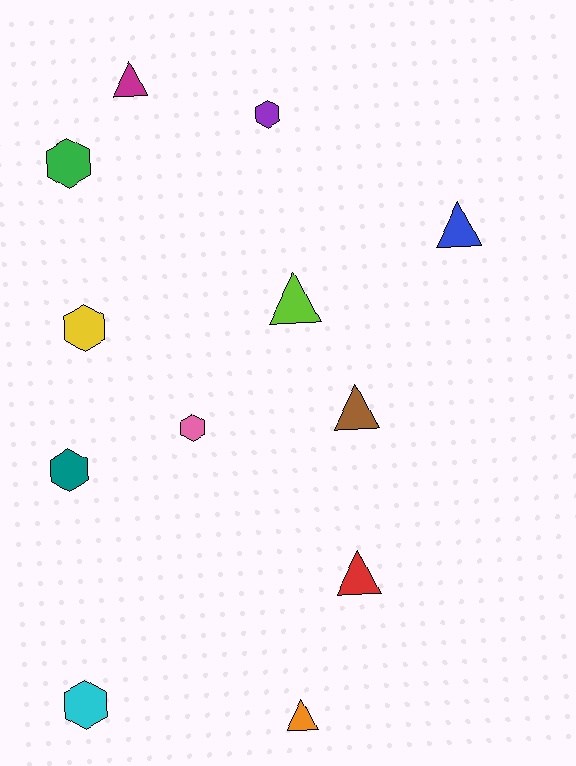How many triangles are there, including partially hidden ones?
There are 6 triangles.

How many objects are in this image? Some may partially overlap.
There are 12 objects.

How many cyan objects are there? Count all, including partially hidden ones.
There is 1 cyan object.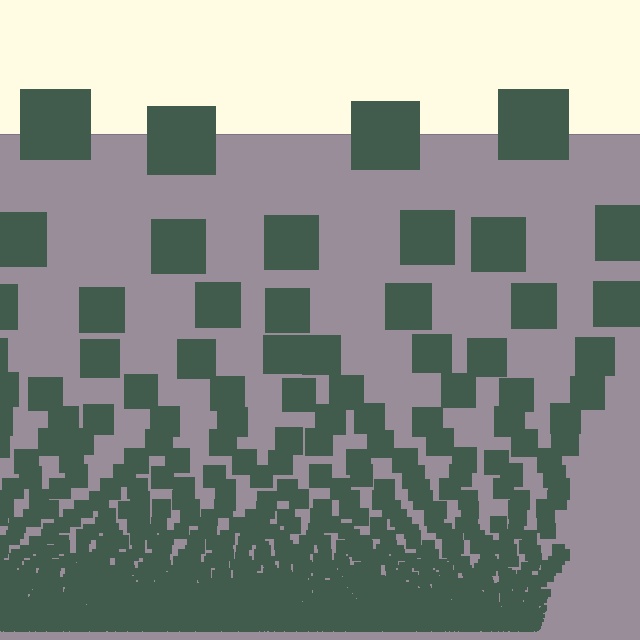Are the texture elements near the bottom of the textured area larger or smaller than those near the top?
Smaller. The gradient is inverted — elements near the bottom are smaller and denser.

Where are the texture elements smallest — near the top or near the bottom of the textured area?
Near the bottom.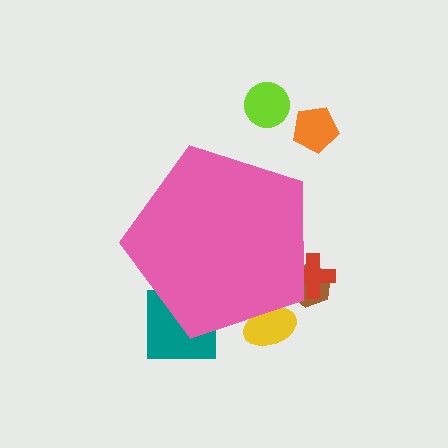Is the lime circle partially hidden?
No, the lime circle is fully visible.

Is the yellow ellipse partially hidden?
Yes, the yellow ellipse is partially hidden behind the pink pentagon.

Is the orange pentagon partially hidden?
No, the orange pentagon is fully visible.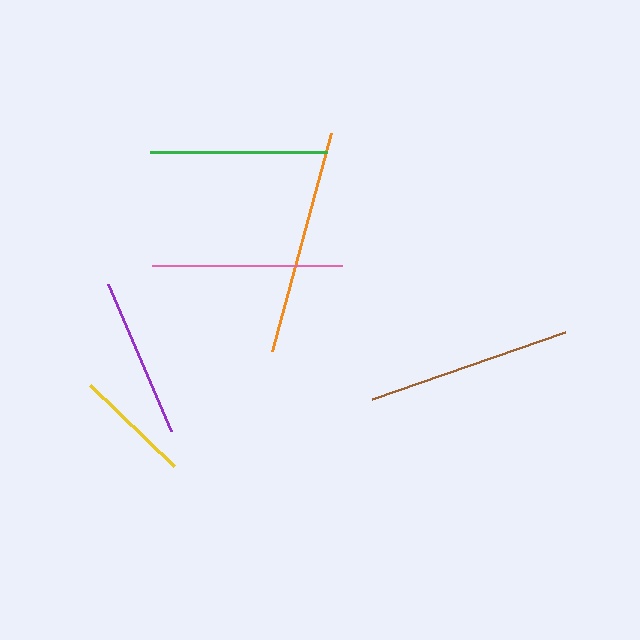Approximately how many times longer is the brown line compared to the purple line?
The brown line is approximately 1.3 times the length of the purple line.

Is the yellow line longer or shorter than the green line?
The green line is longer than the yellow line.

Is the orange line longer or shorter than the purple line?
The orange line is longer than the purple line.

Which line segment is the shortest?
The yellow line is the shortest at approximately 117 pixels.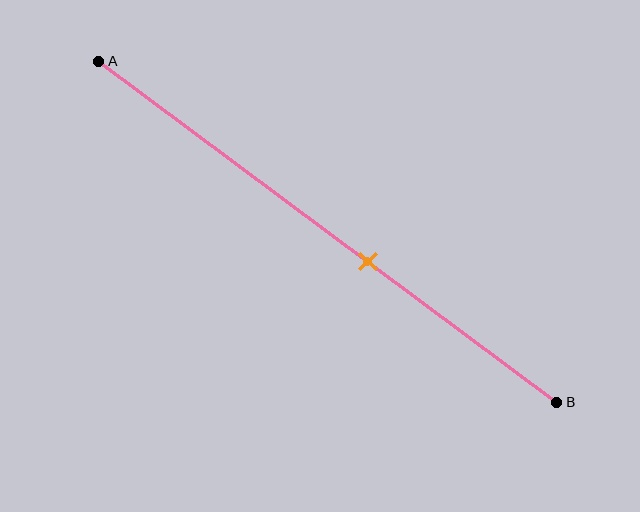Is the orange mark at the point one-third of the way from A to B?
No, the mark is at about 60% from A, not at the 33% one-third point.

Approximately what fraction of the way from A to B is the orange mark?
The orange mark is approximately 60% of the way from A to B.